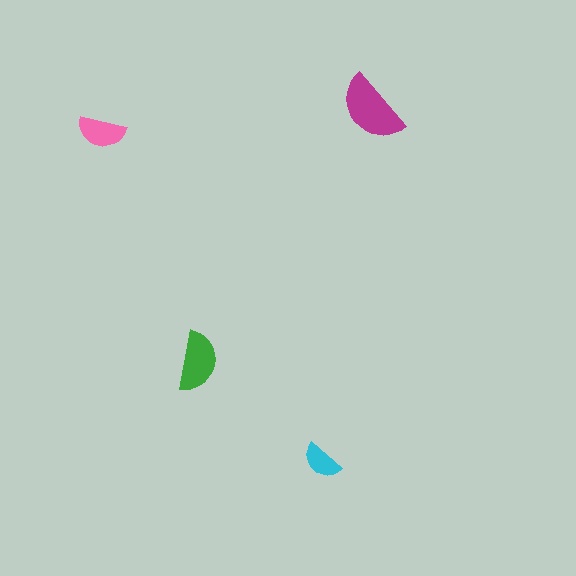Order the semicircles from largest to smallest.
the magenta one, the green one, the pink one, the cyan one.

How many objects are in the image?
There are 4 objects in the image.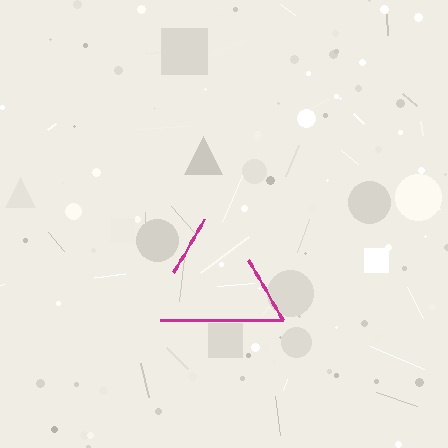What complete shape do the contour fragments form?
The contour fragments form a triangle.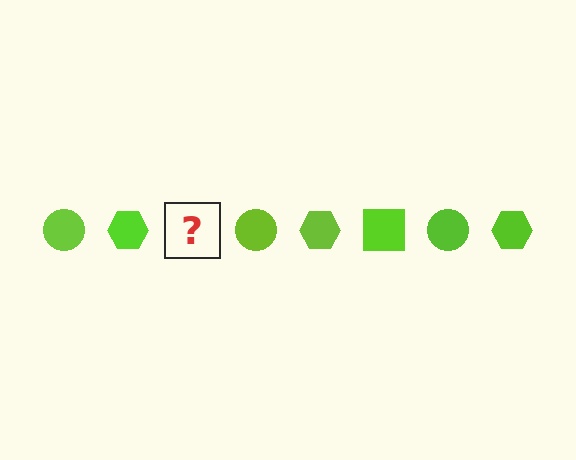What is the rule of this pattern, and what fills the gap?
The rule is that the pattern cycles through circle, hexagon, square shapes in lime. The gap should be filled with a lime square.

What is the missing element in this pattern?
The missing element is a lime square.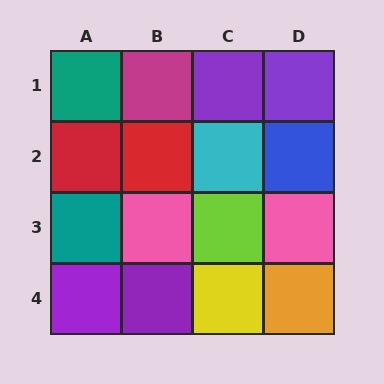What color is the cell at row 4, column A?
Purple.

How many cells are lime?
1 cell is lime.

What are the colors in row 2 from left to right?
Red, red, cyan, blue.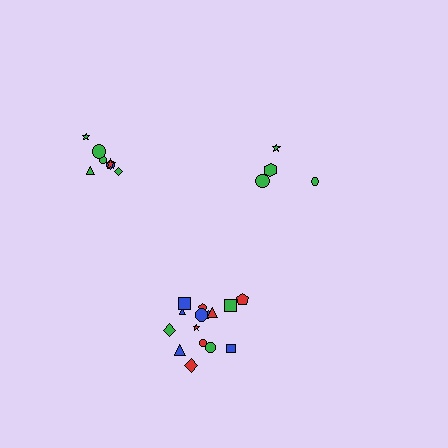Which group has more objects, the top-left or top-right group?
The top-left group.